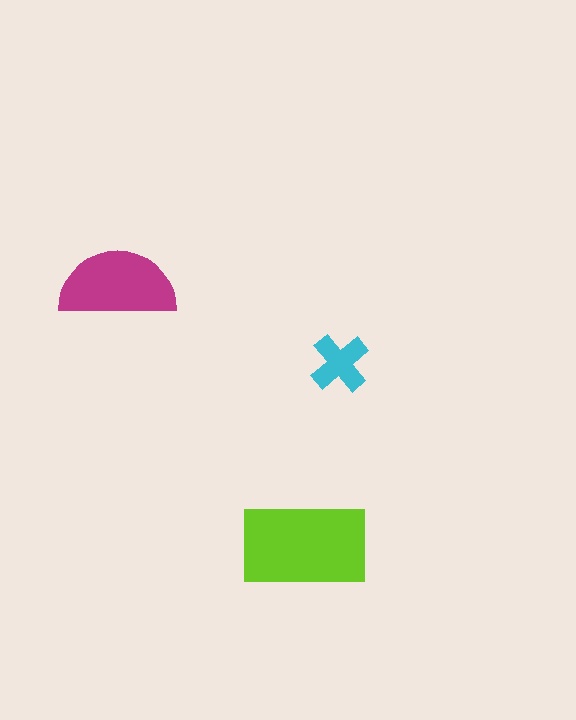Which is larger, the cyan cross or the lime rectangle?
The lime rectangle.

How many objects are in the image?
There are 3 objects in the image.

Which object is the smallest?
The cyan cross.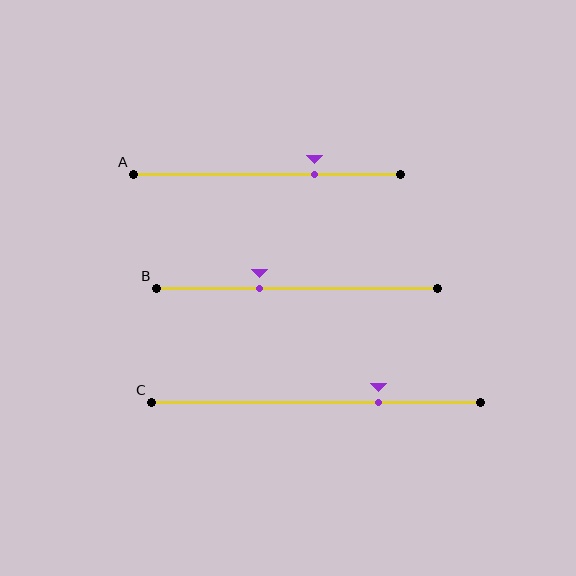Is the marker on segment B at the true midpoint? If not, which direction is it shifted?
No, the marker on segment B is shifted to the left by about 13% of the segment length.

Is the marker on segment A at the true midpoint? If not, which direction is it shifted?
No, the marker on segment A is shifted to the right by about 18% of the segment length.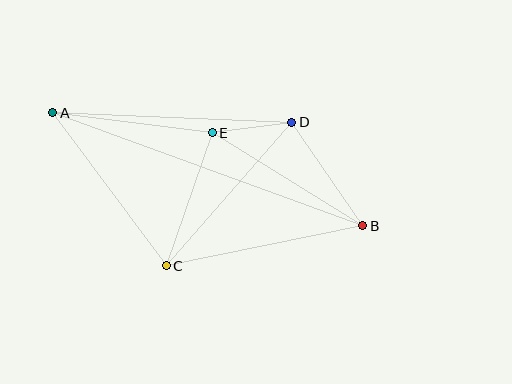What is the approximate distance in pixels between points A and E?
The distance between A and E is approximately 161 pixels.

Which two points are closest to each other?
Points D and E are closest to each other.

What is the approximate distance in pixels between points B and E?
The distance between B and E is approximately 177 pixels.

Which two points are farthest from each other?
Points A and B are farthest from each other.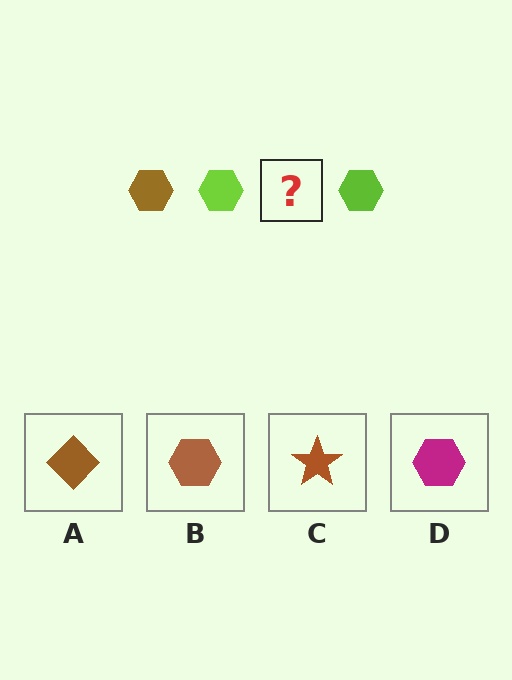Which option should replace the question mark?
Option B.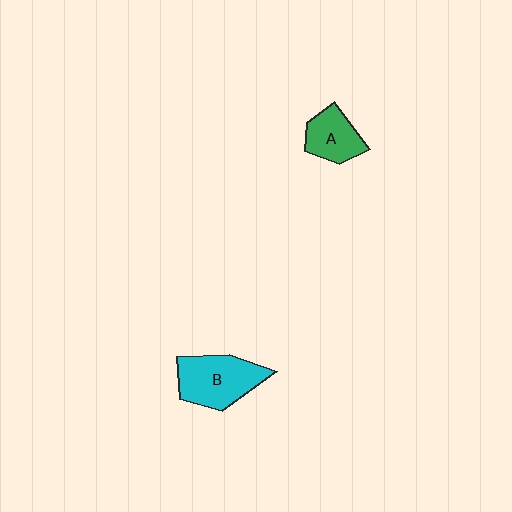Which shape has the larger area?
Shape B (cyan).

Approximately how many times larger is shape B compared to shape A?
Approximately 1.6 times.